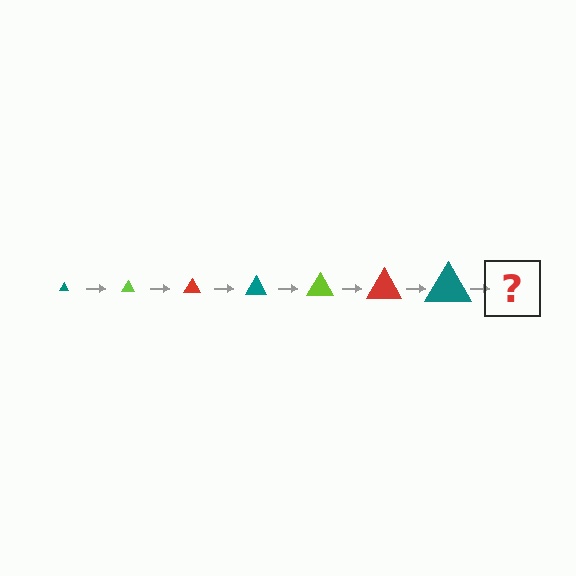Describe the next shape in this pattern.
It should be a lime triangle, larger than the previous one.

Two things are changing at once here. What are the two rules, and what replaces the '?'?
The two rules are that the triangle grows larger each step and the color cycles through teal, lime, and red. The '?' should be a lime triangle, larger than the previous one.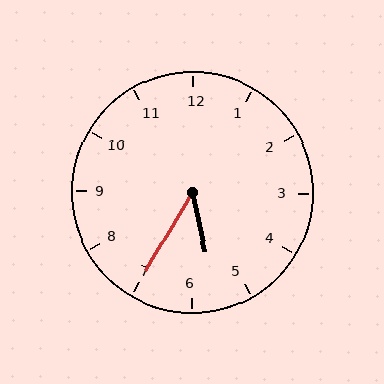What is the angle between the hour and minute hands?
Approximately 42 degrees.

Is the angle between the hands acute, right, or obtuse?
It is acute.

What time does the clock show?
5:35.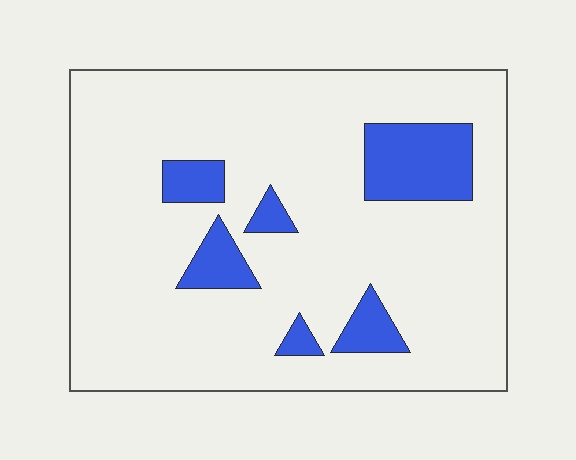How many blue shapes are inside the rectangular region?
6.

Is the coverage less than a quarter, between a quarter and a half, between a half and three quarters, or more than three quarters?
Less than a quarter.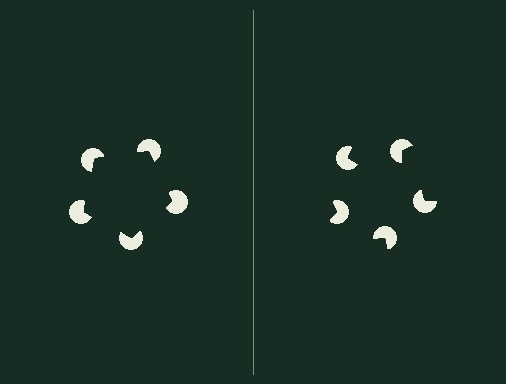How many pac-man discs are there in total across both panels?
10 — 5 on each side.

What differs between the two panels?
The pac-man discs are positioned identically on both sides; only the wedge orientations differ. On the left they align to a pentagon; on the right they are misaligned.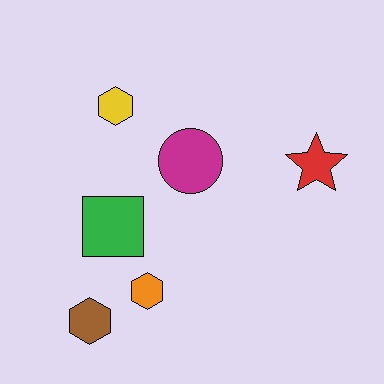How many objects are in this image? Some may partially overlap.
There are 6 objects.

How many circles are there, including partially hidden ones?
There is 1 circle.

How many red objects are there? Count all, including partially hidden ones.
There is 1 red object.